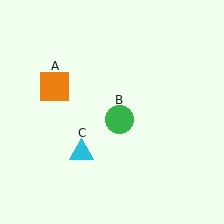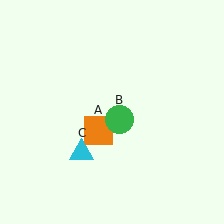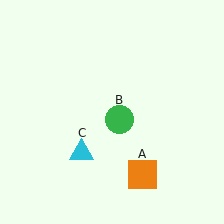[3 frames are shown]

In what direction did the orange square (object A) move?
The orange square (object A) moved down and to the right.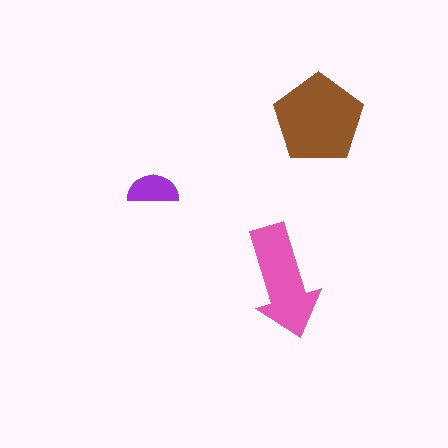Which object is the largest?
The brown pentagon.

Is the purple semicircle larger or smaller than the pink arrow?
Smaller.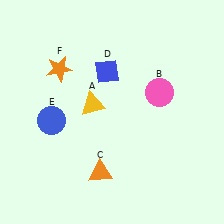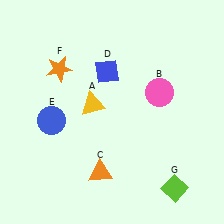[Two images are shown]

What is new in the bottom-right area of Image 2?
A lime diamond (G) was added in the bottom-right area of Image 2.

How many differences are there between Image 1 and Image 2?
There is 1 difference between the two images.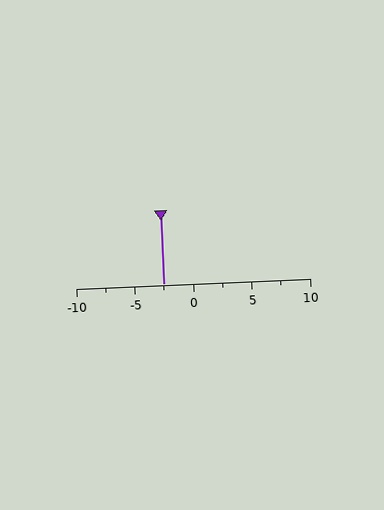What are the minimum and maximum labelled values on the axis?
The axis runs from -10 to 10.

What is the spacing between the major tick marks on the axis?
The major ticks are spaced 5 apart.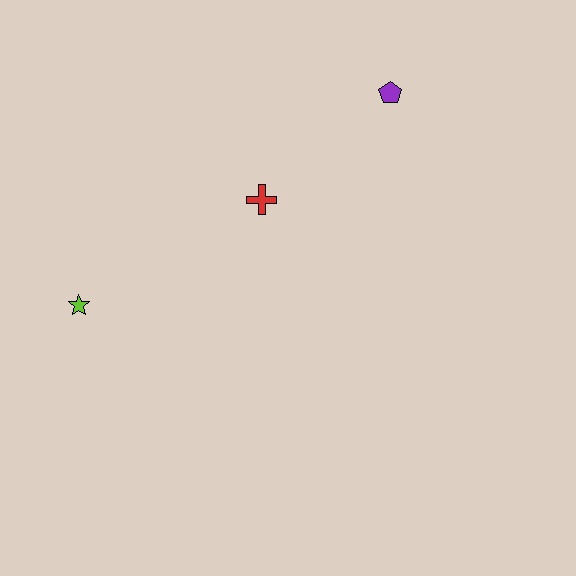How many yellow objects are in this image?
There are no yellow objects.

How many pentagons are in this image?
There is 1 pentagon.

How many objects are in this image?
There are 3 objects.